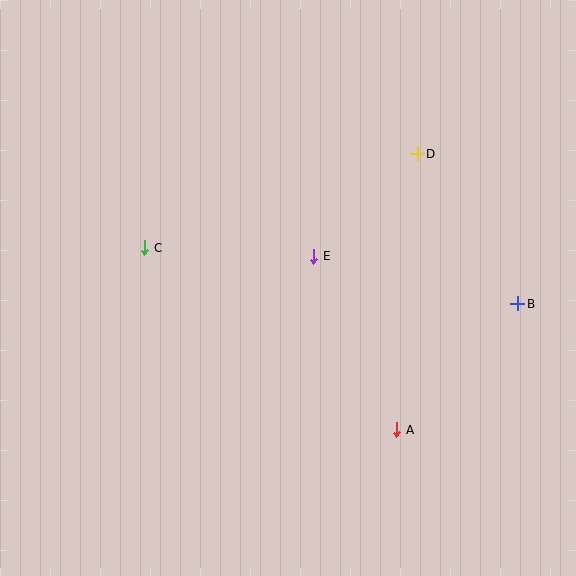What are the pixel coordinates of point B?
Point B is at (518, 304).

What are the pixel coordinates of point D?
Point D is at (417, 154).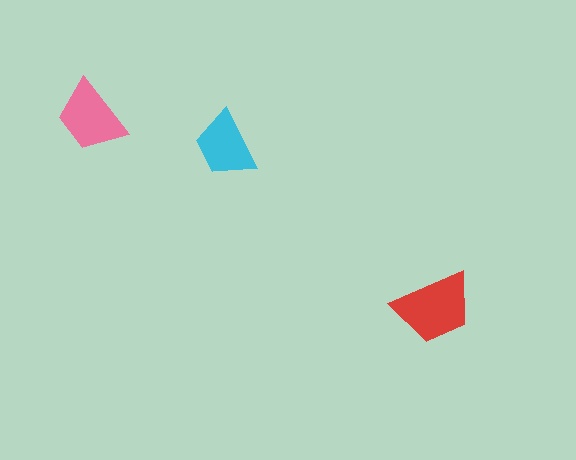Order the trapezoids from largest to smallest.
the red one, the pink one, the cyan one.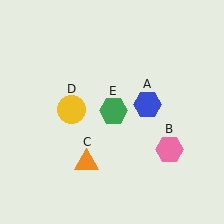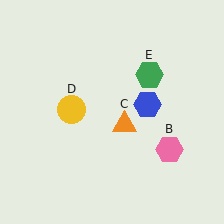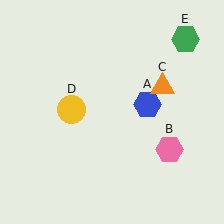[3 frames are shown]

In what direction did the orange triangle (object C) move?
The orange triangle (object C) moved up and to the right.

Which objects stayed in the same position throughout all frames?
Blue hexagon (object A) and pink hexagon (object B) and yellow circle (object D) remained stationary.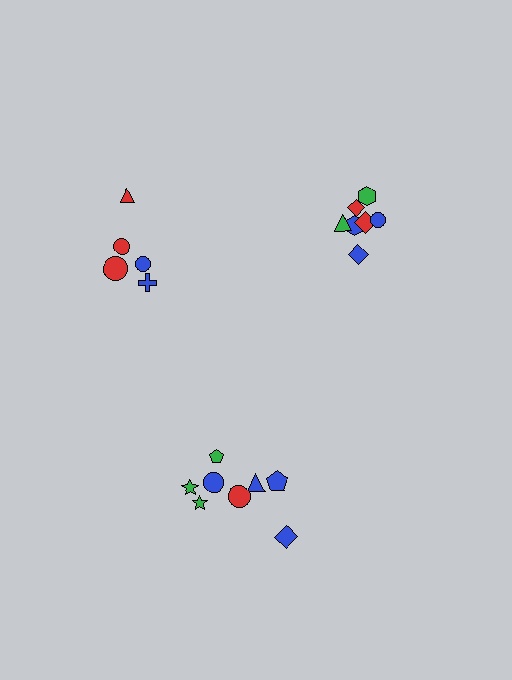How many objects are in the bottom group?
There are 8 objects.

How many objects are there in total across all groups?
There are 20 objects.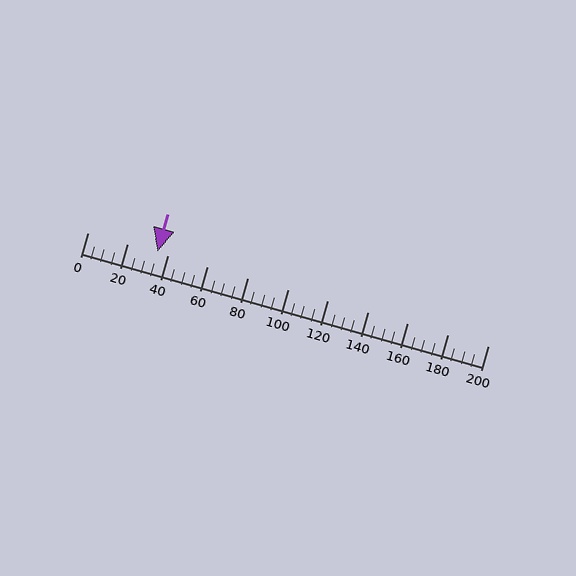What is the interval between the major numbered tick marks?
The major tick marks are spaced 20 units apart.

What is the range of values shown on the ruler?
The ruler shows values from 0 to 200.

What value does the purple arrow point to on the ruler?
The purple arrow points to approximately 35.